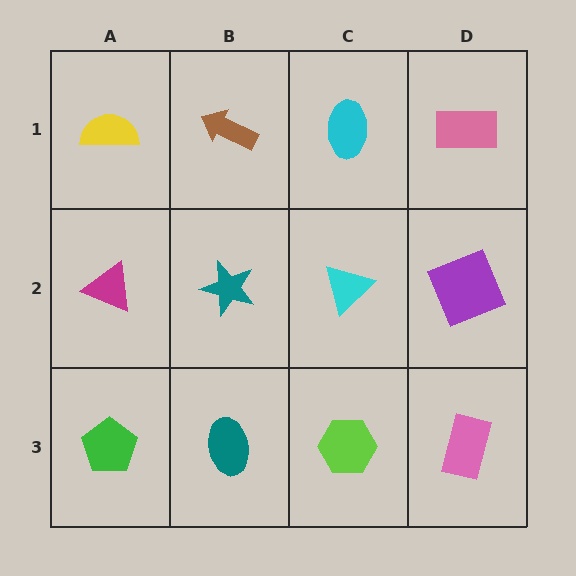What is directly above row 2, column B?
A brown arrow.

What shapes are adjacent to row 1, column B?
A teal star (row 2, column B), a yellow semicircle (row 1, column A), a cyan ellipse (row 1, column C).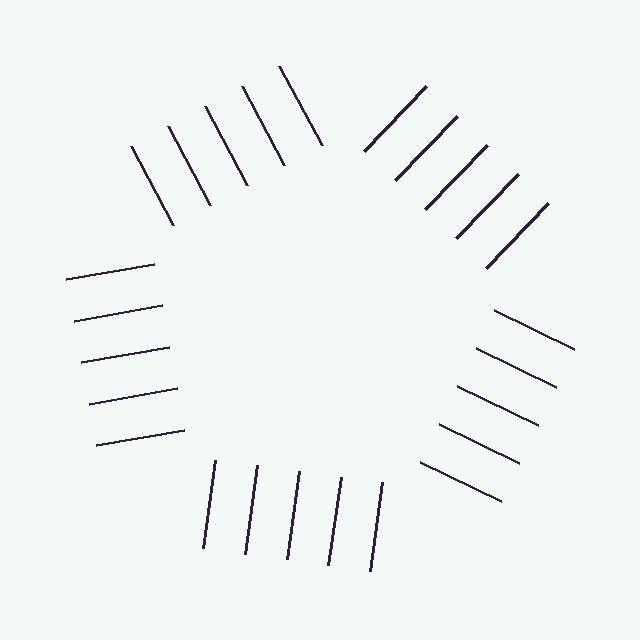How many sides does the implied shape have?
5 sides — the line-ends trace a pentagon.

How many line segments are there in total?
25 — 5 along each of the 5 edges.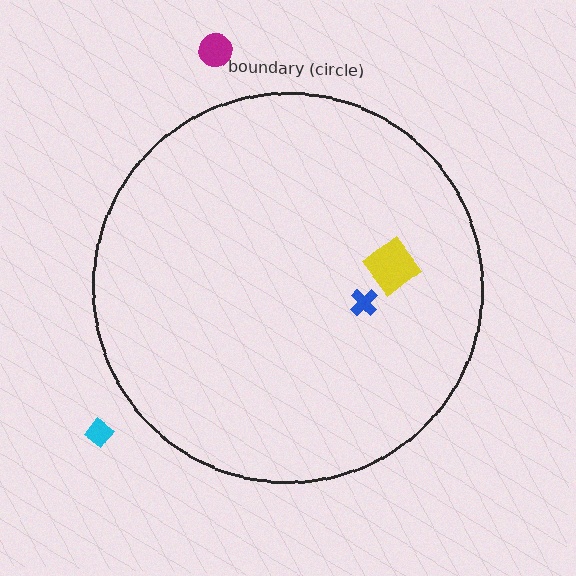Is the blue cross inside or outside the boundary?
Inside.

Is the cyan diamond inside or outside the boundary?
Outside.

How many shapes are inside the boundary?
2 inside, 2 outside.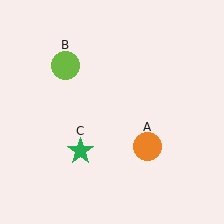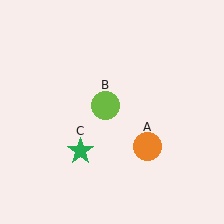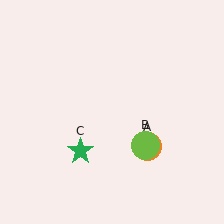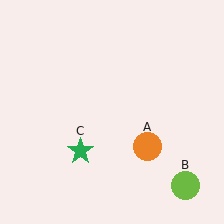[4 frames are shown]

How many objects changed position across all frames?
1 object changed position: lime circle (object B).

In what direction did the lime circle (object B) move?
The lime circle (object B) moved down and to the right.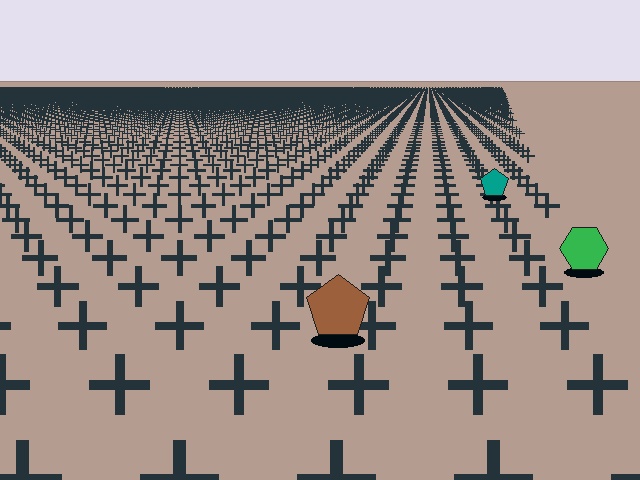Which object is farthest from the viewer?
The teal pentagon is farthest from the viewer. It appears smaller and the ground texture around it is denser.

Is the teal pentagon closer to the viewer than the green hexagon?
No. The green hexagon is closer — you can tell from the texture gradient: the ground texture is coarser near it.